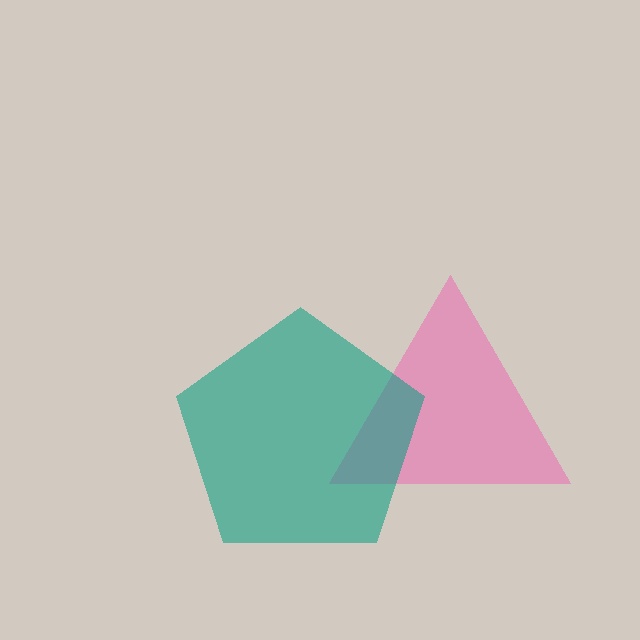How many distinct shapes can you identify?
There are 2 distinct shapes: a pink triangle, a teal pentagon.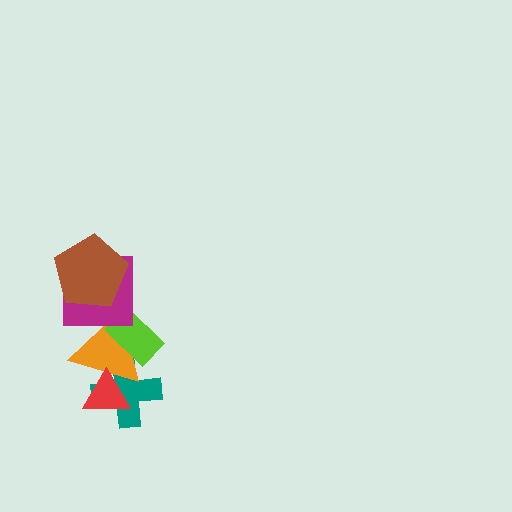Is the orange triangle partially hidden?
Yes, it is partially covered by another shape.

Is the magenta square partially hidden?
Yes, it is partially covered by another shape.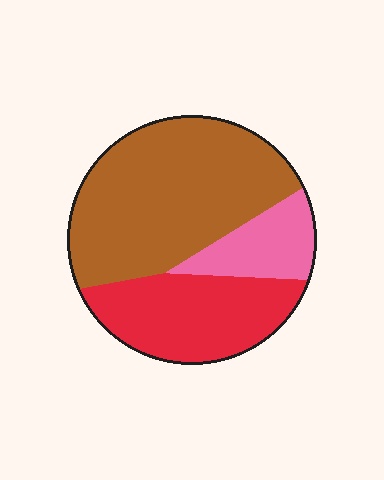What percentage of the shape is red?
Red takes up about one third (1/3) of the shape.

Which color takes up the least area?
Pink, at roughly 15%.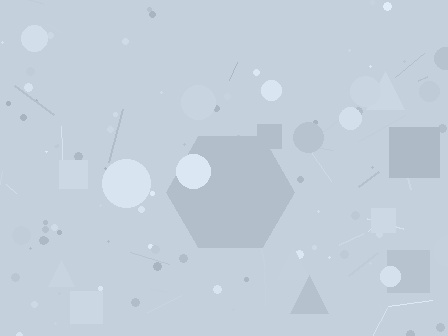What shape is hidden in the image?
A hexagon is hidden in the image.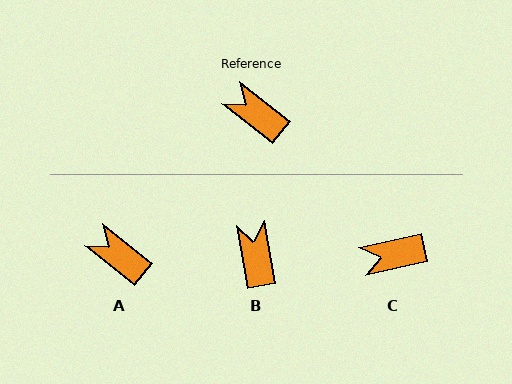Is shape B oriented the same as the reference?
No, it is off by about 42 degrees.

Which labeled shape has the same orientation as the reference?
A.